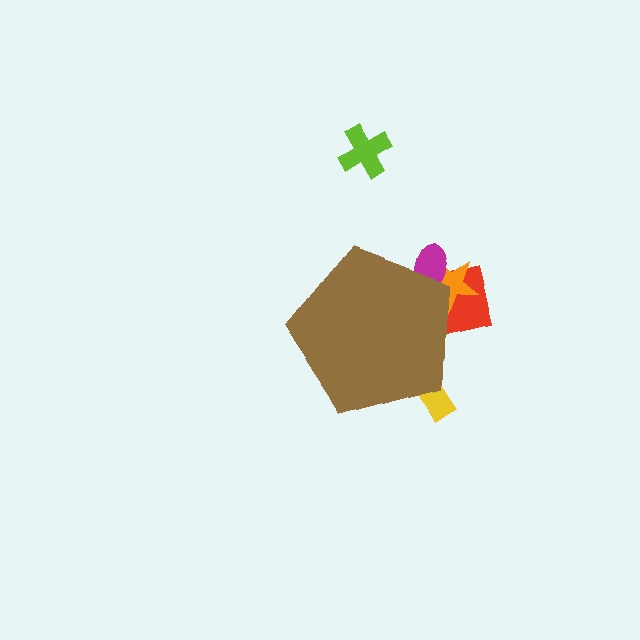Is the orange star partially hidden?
Yes, the orange star is partially hidden behind the brown pentagon.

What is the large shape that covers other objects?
A brown pentagon.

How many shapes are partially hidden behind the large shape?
4 shapes are partially hidden.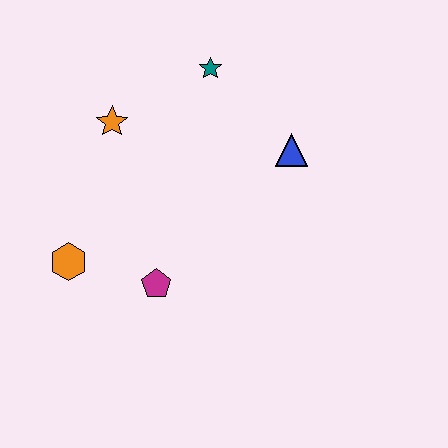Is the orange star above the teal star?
No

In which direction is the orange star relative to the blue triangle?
The orange star is to the left of the blue triangle.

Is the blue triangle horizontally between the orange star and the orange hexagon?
No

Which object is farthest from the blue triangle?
The orange hexagon is farthest from the blue triangle.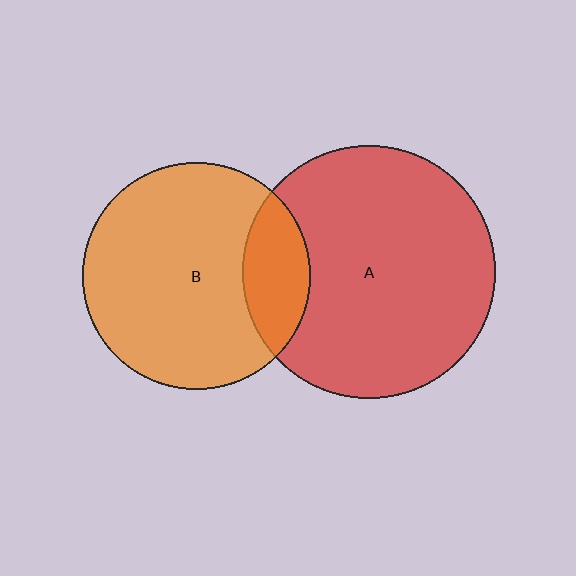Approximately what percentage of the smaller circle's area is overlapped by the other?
Approximately 20%.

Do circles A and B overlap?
Yes.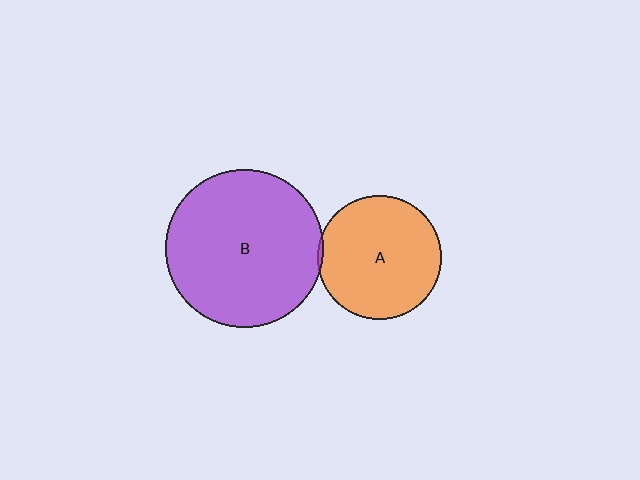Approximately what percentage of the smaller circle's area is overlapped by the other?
Approximately 5%.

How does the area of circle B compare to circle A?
Approximately 1.6 times.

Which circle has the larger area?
Circle B (purple).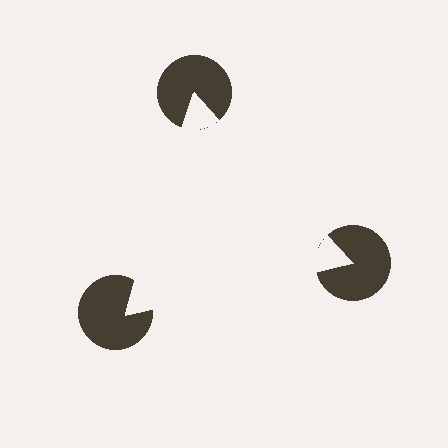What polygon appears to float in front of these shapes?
An illusory triangle — its edges are inferred from the aligned wedge cuts in the pac-man discs, not physically drawn.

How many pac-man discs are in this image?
There are 3 — one at each vertex of the illusory triangle.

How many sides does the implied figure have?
3 sides.